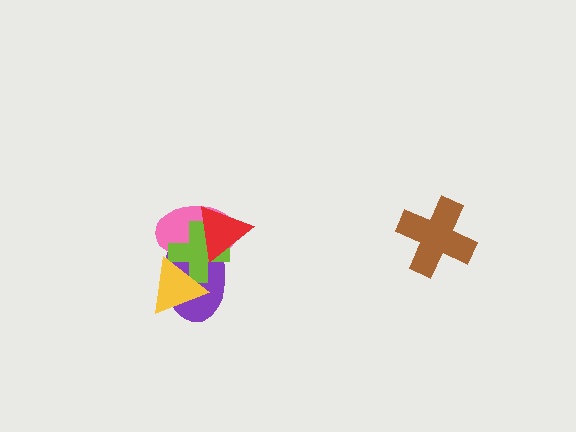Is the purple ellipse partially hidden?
Yes, it is partially covered by another shape.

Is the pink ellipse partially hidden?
Yes, it is partially covered by another shape.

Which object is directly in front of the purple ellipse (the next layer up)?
The pink ellipse is directly in front of the purple ellipse.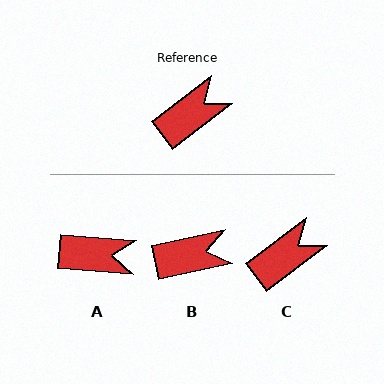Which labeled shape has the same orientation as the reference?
C.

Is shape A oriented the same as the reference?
No, it is off by about 42 degrees.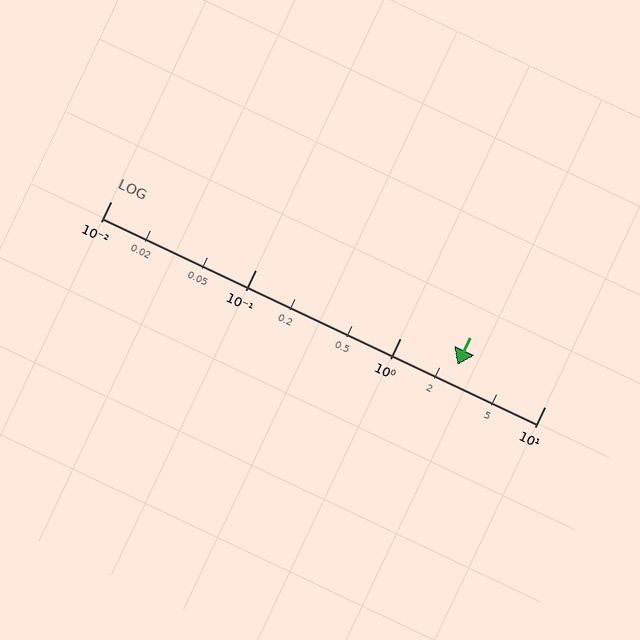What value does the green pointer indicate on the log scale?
The pointer indicates approximately 2.5.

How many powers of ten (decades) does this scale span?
The scale spans 3 decades, from 0.01 to 10.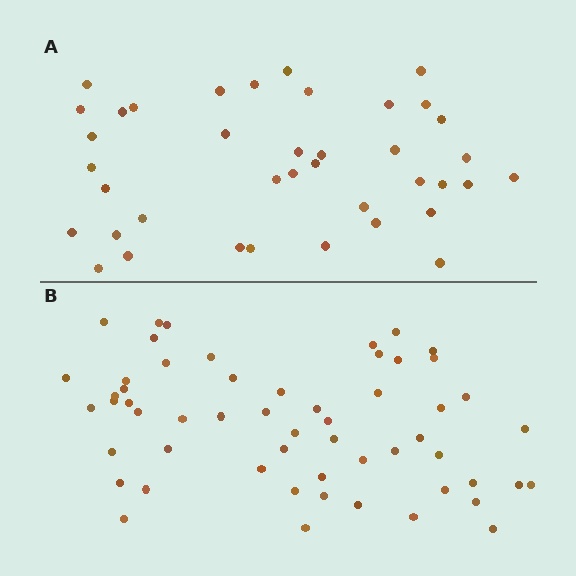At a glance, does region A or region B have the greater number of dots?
Region B (the bottom region) has more dots.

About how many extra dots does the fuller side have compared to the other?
Region B has approximately 15 more dots than region A.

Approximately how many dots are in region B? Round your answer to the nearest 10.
About 60 dots. (The exact count is 56, which rounds to 60.)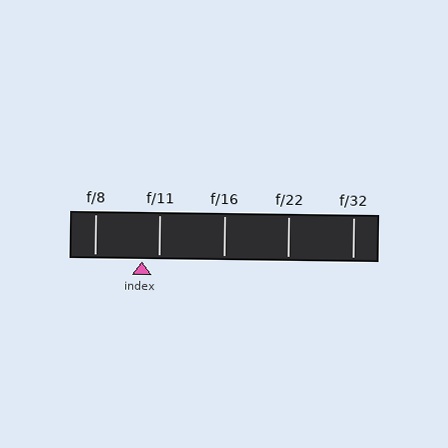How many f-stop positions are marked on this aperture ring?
There are 5 f-stop positions marked.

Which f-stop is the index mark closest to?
The index mark is closest to f/11.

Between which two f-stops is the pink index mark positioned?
The index mark is between f/8 and f/11.